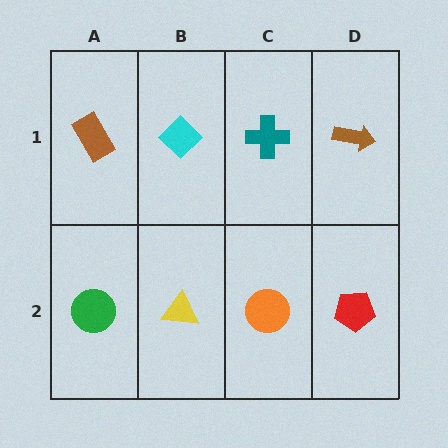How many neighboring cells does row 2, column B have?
3.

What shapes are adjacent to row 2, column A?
A brown rectangle (row 1, column A), a yellow triangle (row 2, column B).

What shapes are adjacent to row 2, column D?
A brown arrow (row 1, column D), an orange circle (row 2, column C).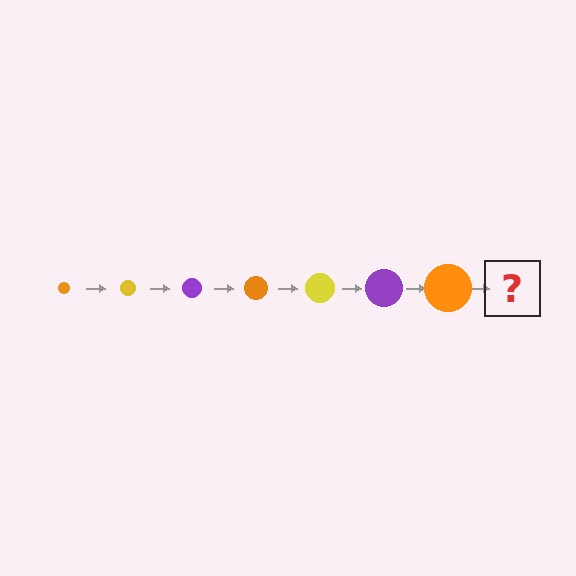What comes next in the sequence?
The next element should be a yellow circle, larger than the previous one.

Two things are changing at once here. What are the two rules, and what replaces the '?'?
The two rules are that the circle grows larger each step and the color cycles through orange, yellow, and purple. The '?' should be a yellow circle, larger than the previous one.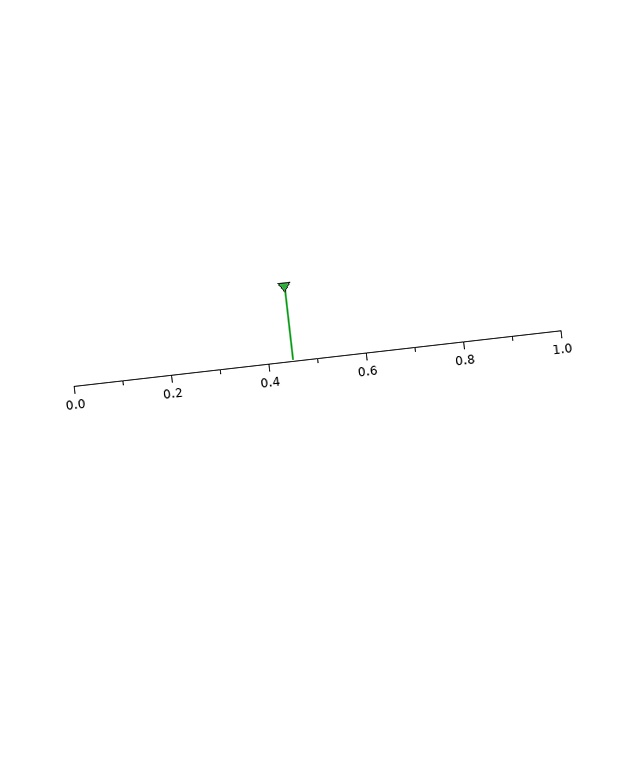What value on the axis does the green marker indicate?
The marker indicates approximately 0.45.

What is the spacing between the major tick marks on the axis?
The major ticks are spaced 0.2 apart.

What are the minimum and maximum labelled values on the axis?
The axis runs from 0.0 to 1.0.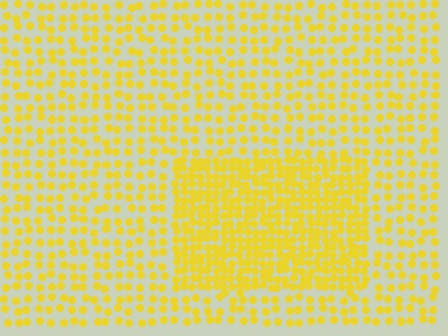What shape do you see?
I see a rectangle.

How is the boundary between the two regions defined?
The boundary is defined by a change in element density (approximately 2.1x ratio). All elements are the same color, size, and shape.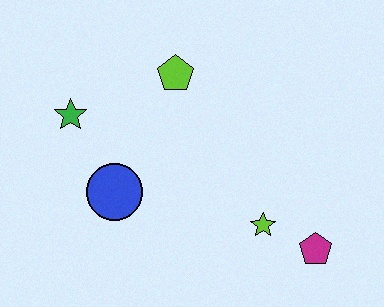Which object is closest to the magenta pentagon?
The lime star is closest to the magenta pentagon.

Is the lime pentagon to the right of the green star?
Yes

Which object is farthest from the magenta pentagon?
The green star is farthest from the magenta pentagon.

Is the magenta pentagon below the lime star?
Yes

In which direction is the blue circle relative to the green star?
The blue circle is below the green star.